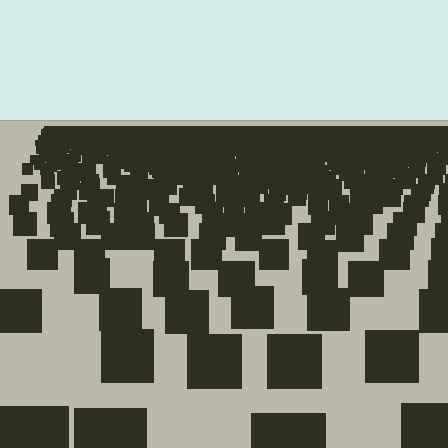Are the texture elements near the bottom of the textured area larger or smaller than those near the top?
Larger. Near the bottom, elements are closer to the viewer and appear at a bigger on-screen size.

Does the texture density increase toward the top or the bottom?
Density increases toward the top.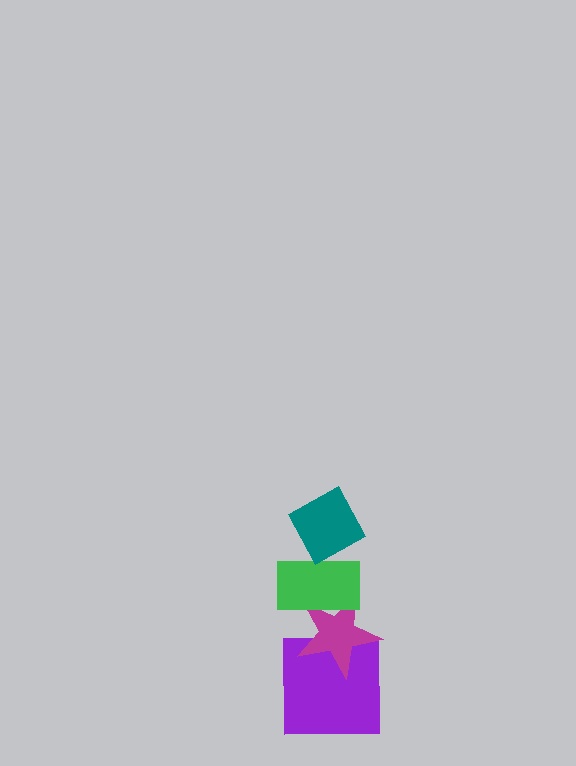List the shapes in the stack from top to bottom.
From top to bottom: the teal diamond, the green rectangle, the magenta star, the purple square.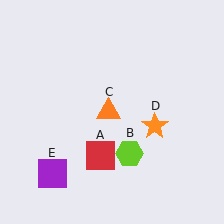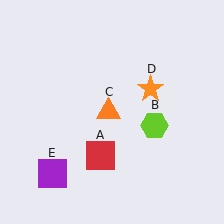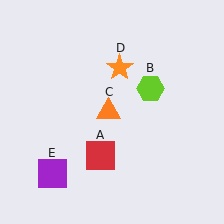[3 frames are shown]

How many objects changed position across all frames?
2 objects changed position: lime hexagon (object B), orange star (object D).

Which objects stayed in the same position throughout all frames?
Red square (object A) and orange triangle (object C) and purple square (object E) remained stationary.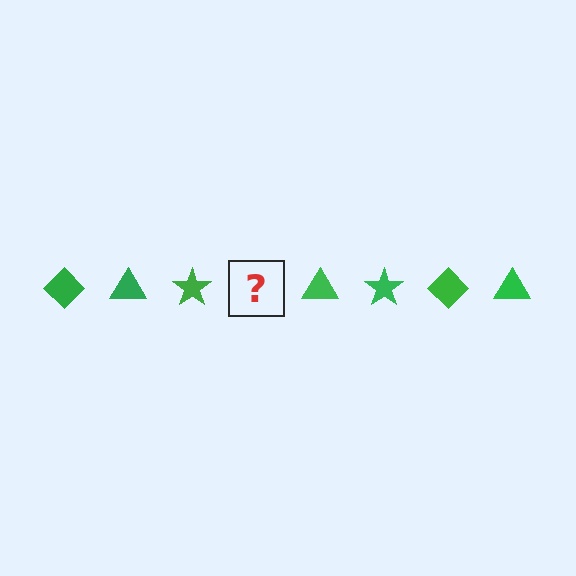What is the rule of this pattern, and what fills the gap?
The rule is that the pattern cycles through diamond, triangle, star shapes in green. The gap should be filled with a green diamond.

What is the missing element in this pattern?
The missing element is a green diamond.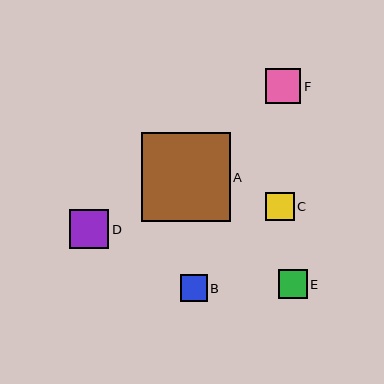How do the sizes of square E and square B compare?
Square E and square B are approximately the same size.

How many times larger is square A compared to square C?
Square A is approximately 3.1 times the size of square C.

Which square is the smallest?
Square B is the smallest with a size of approximately 27 pixels.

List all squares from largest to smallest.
From largest to smallest: A, D, F, C, E, B.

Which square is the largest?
Square A is the largest with a size of approximately 89 pixels.